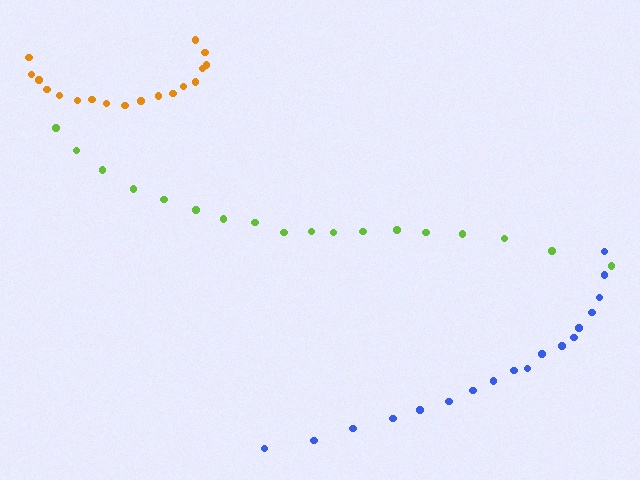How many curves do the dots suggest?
There are 3 distinct paths.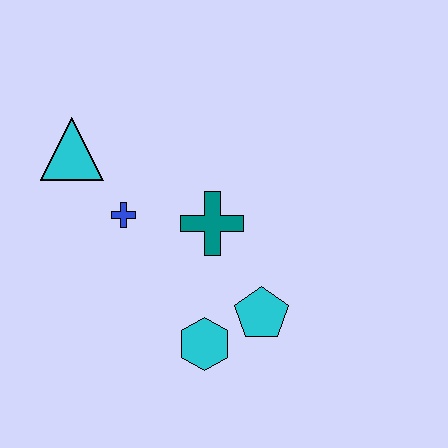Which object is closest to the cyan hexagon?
The cyan pentagon is closest to the cyan hexagon.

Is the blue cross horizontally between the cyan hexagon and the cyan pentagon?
No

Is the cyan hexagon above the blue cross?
No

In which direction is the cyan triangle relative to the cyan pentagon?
The cyan triangle is to the left of the cyan pentagon.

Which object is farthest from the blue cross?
The cyan pentagon is farthest from the blue cross.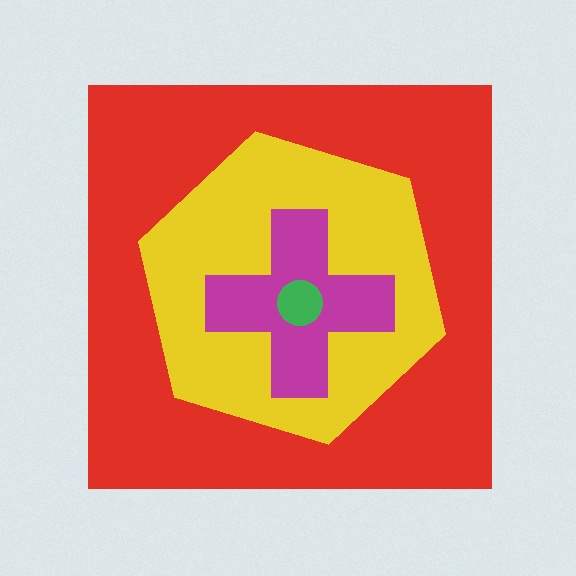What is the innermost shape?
The green circle.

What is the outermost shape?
The red square.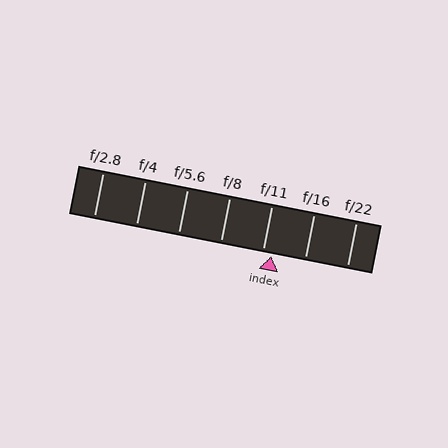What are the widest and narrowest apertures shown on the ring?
The widest aperture shown is f/2.8 and the narrowest is f/22.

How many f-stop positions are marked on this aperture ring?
There are 7 f-stop positions marked.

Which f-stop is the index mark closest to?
The index mark is closest to f/11.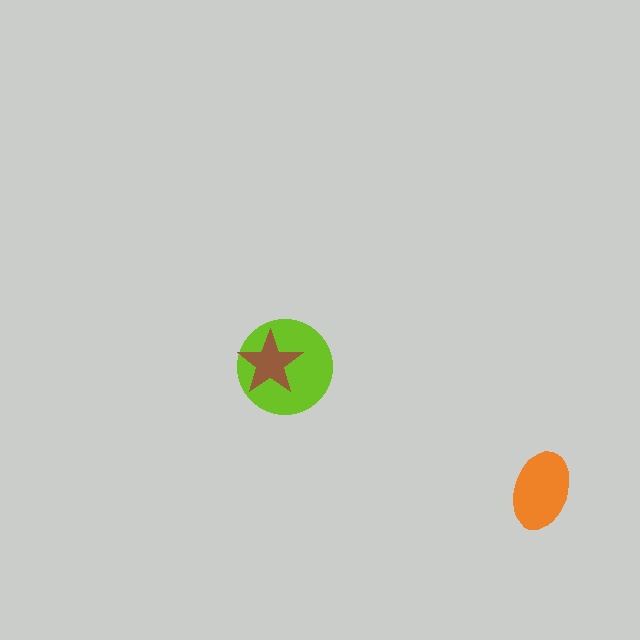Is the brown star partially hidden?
No, no other shape covers it.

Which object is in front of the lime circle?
The brown star is in front of the lime circle.